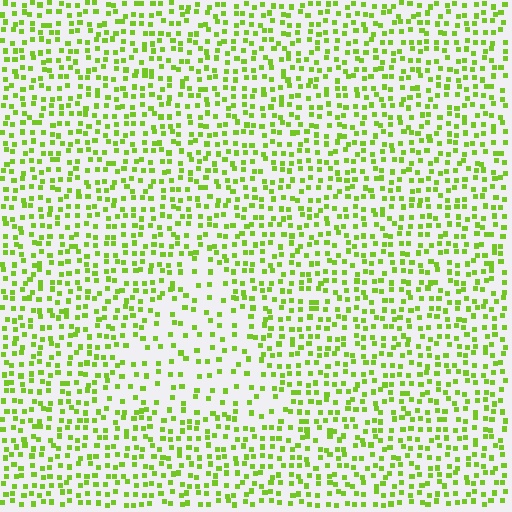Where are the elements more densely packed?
The elements are more densely packed outside the triangle boundary.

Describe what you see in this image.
The image contains small lime elements arranged at two different densities. A triangle-shaped region is visible where the elements are less densely packed than the surrounding area.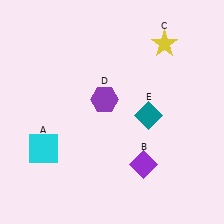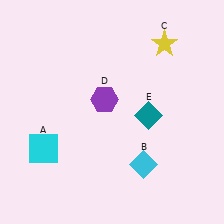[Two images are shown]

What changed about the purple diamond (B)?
In Image 1, B is purple. In Image 2, it changed to cyan.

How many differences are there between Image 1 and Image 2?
There is 1 difference between the two images.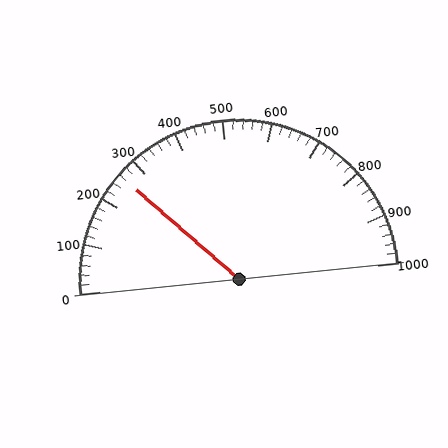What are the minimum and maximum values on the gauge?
The gauge ranges from 0 to 1000.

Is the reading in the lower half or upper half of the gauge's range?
The reading is in the lower half of the range (0 to 1000).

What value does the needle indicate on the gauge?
The needle indicates approximately 260.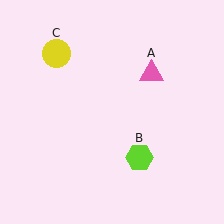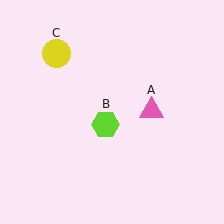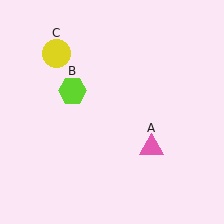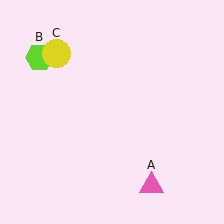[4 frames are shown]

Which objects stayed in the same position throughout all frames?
Yellow circle (object C) remained stationary.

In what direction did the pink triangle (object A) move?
The pink triangle (object A) moved down.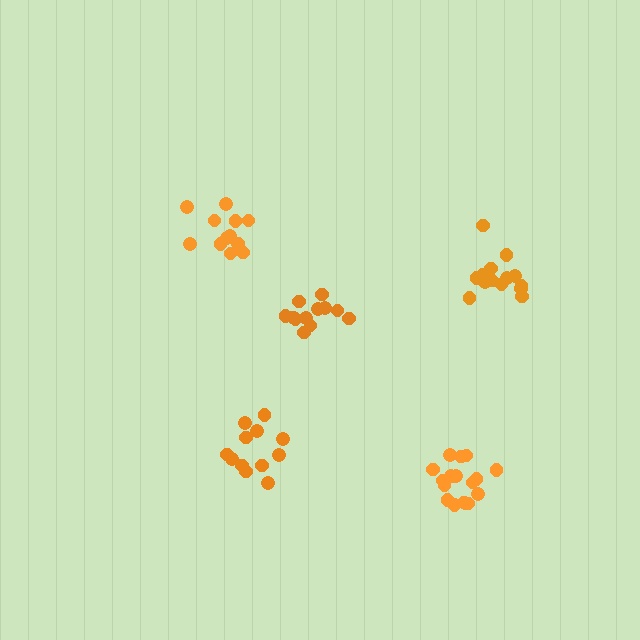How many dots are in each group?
Group 1: 12 dots, Group 2: 14 dots, Group 3: 12 dots, Group 4: 12 dots, Group 5: 18 dots (68 total).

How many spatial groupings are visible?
There are 5 spatial groupings.